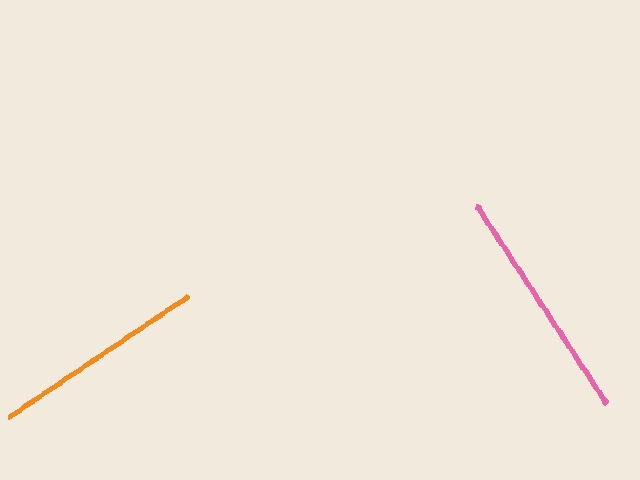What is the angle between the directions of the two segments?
Approximately 89 degrees.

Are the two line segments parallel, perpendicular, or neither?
Perpendicular — they meet at approximately 89°.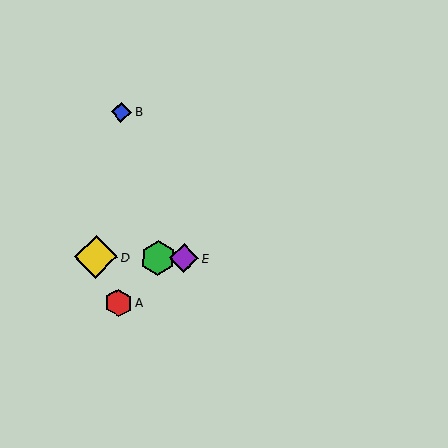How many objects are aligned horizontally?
3 objects (C, D, E) are aligned horizontally.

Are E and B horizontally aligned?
No, E is at y≈258 and B is at y≈112.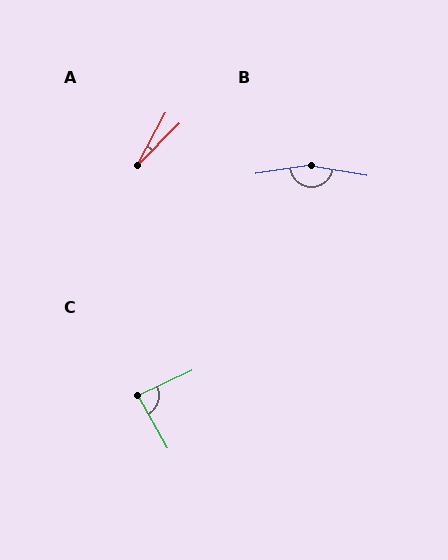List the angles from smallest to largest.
A (17°), C (85°), B (161°).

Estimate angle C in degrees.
Approximately 85 degrees.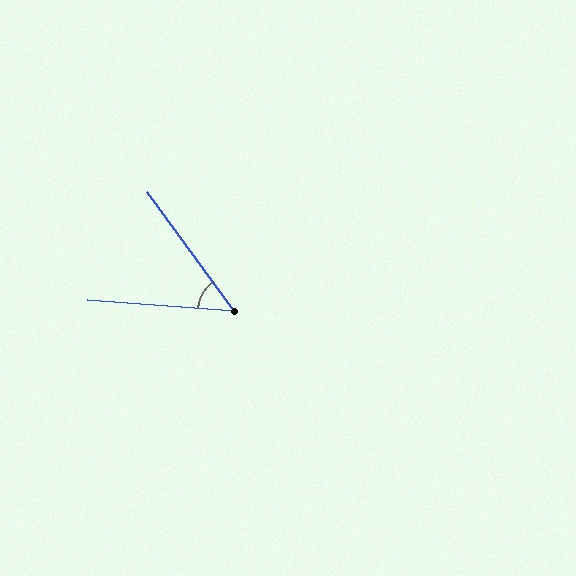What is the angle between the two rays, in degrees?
Approximately 49 degrees.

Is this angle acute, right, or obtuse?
It is acute.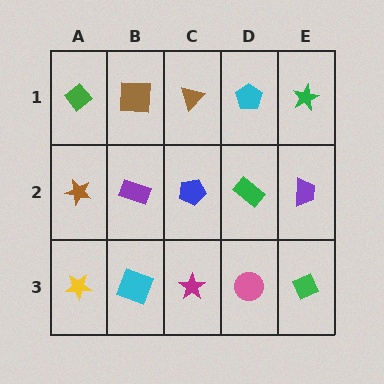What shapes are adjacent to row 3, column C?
A blue pentagon (row 2, column C), a cyan square (row 3, column B), a pink circle (row 3, column D).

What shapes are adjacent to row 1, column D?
A green rectangle (row 2, column D), a brown triangle (row 1, column C), a green star (row 1, column E).